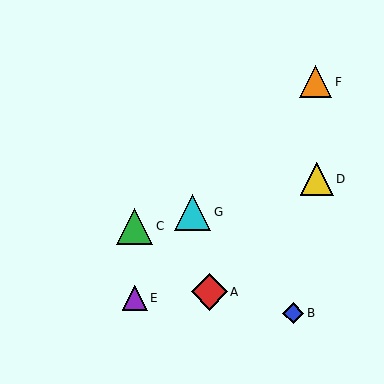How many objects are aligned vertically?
2 objects (C, E) are aligned vertically.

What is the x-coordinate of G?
Object G is at x≈192.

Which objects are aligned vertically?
Objects C, E are aligned vertically.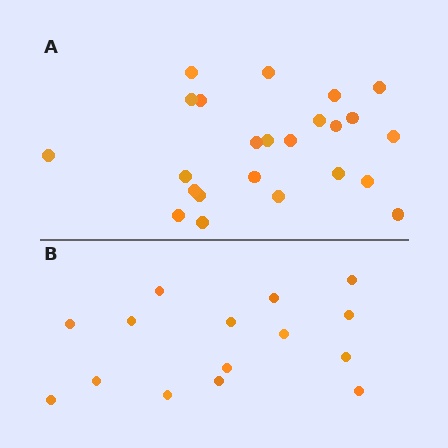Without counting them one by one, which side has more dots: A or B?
Region A (the top region) has more dots.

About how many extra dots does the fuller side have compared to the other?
Region A has roughly 8 or so more dots than region B.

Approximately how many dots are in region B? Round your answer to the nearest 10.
About 20 dots. (The exact count is 15, which rounds to 20.)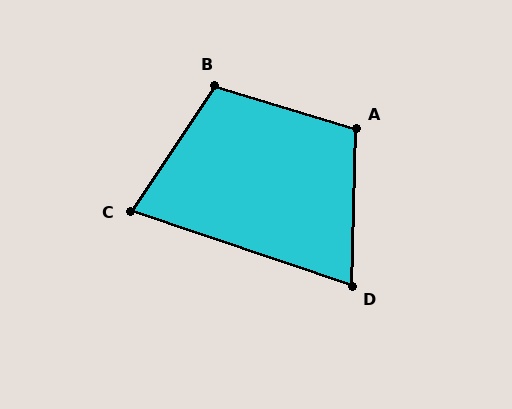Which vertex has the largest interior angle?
B, at approximately 107 degrees.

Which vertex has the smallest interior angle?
D, at approximately 73 degrees.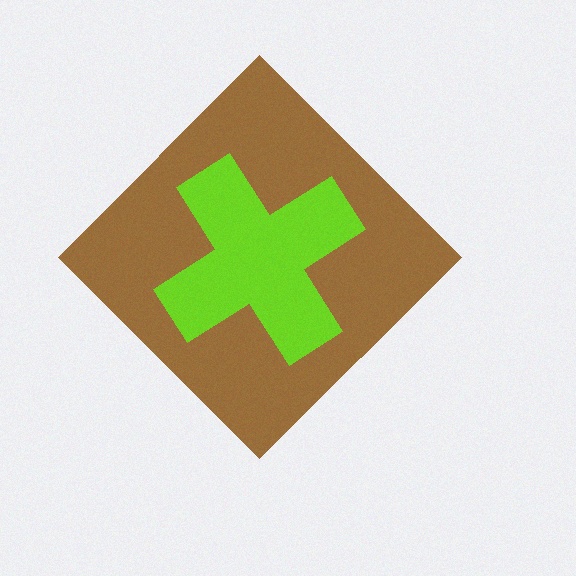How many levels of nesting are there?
2.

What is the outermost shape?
The brown diamond.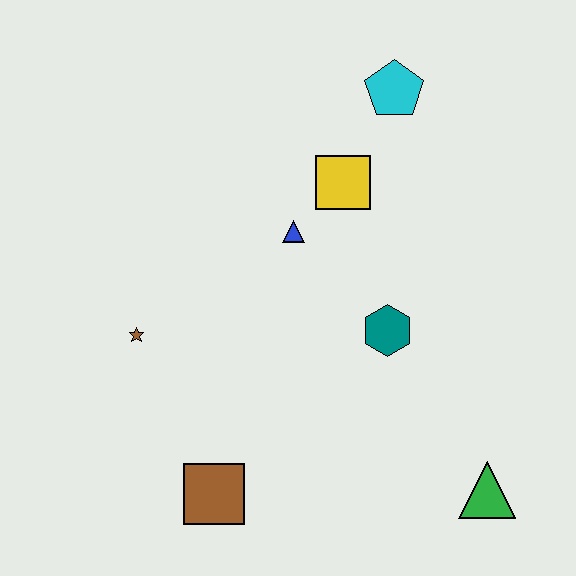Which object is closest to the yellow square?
The blue triangle is closest to the yellow square.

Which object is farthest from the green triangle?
The cyan pentagon is farthest from the green triangle.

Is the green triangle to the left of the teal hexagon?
No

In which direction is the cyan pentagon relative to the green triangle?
The cyan pentagon is above the green triangle.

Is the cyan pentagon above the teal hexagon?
Yes